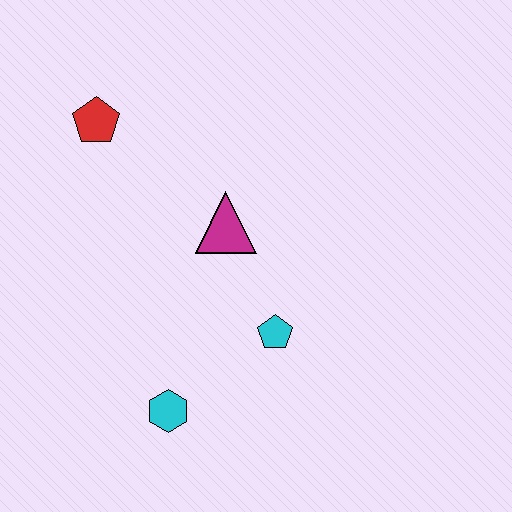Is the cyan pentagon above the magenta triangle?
No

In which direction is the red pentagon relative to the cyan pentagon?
The red pentagon is above the cyan pentagon.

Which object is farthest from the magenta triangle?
The cyan hexagon is farthest from the magenta triangle.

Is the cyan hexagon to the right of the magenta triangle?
No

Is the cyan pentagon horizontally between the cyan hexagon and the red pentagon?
No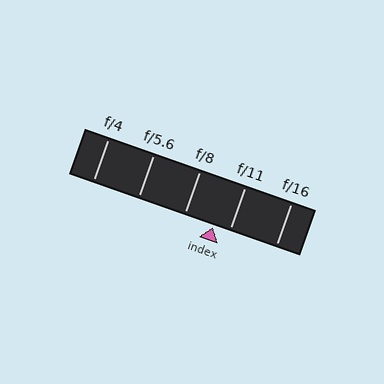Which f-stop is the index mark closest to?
The index mark is closest to f/11.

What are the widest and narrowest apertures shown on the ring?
The widest aperture shown is f/4 and the narrowest is f/16.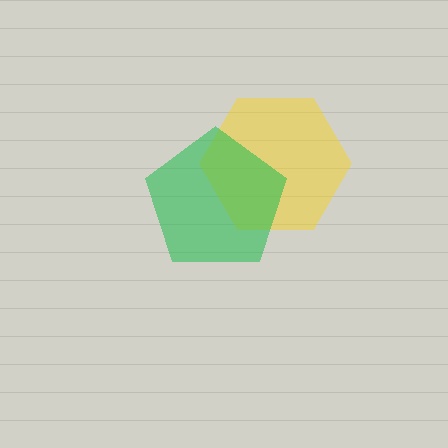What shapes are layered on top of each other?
The layered shapes are: a yellow hexagon, a green pentagon.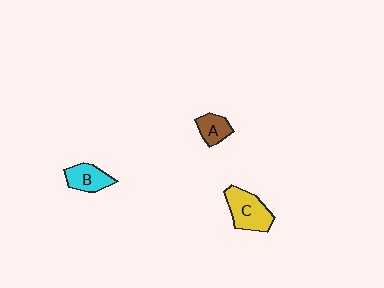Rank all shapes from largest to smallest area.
From largest to smallest: C (yellow), B (cyan), A (brown).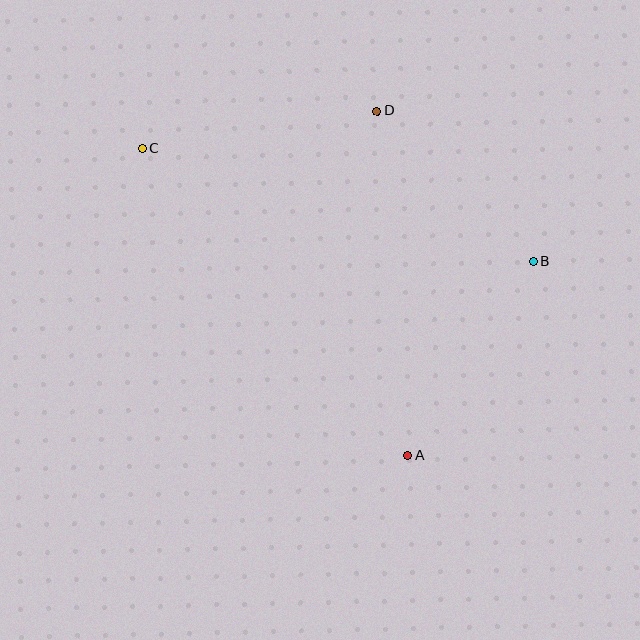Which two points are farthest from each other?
Points B and C are farthest from each other.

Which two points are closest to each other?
Points B and D are closest to each other.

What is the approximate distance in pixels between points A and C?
The distance between A and C is approximately 406 pixels.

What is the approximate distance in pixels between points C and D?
The distance between C and D is approximately 238 pixels.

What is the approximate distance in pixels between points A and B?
The distance between A and B is approximately 231 pixels.